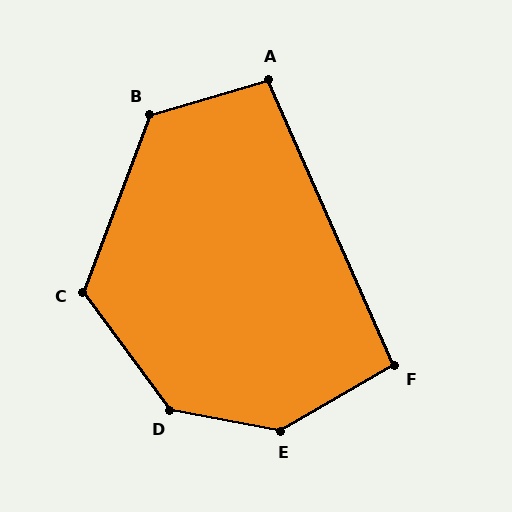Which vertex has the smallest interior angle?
F, at approximately 96 degrees.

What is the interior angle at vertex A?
Approximately 97 degrees (obtuse).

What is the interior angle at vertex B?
Approximately 127 degrees (obtuse).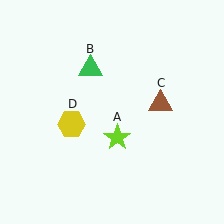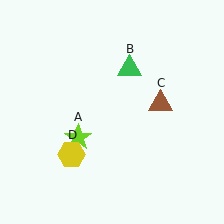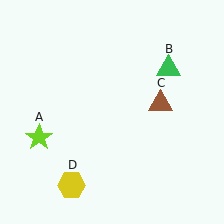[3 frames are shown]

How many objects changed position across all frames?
3 objects changed position: lime star (object A), green triangle (object B), yellow hexagon (object D).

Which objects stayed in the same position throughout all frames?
Brown triangle (object C) remained stationary.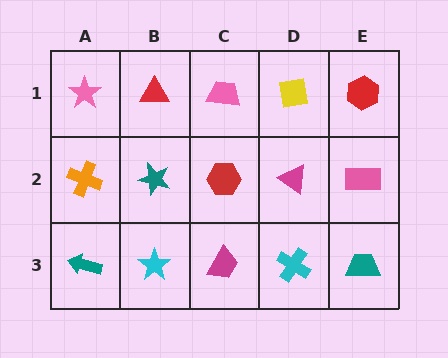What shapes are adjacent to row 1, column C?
A red hexagon (row 2, column C), a red triangle (row 1, column B), a yellow square (row 1, column D).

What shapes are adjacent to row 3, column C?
A red hexagon (row 2, column C), a cyan star (row 3, column B), a cyan cross (row 3, column D).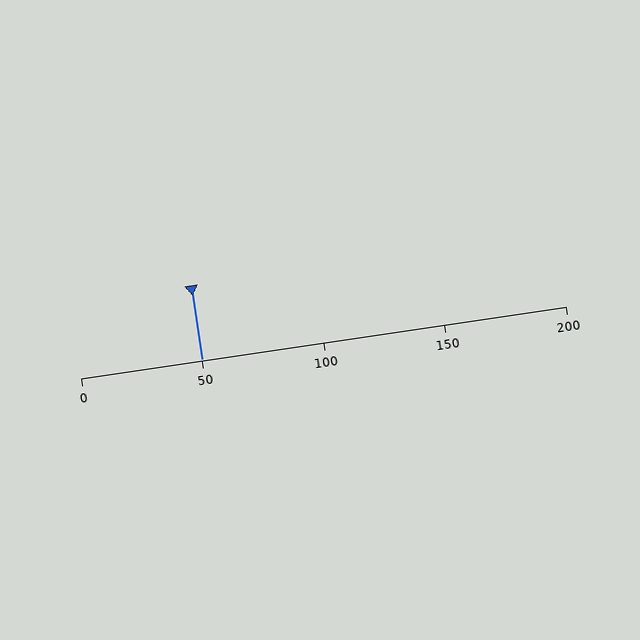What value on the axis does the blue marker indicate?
The marker indicates approximately 50.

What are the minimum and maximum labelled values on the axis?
The axis runs from 0 to 200.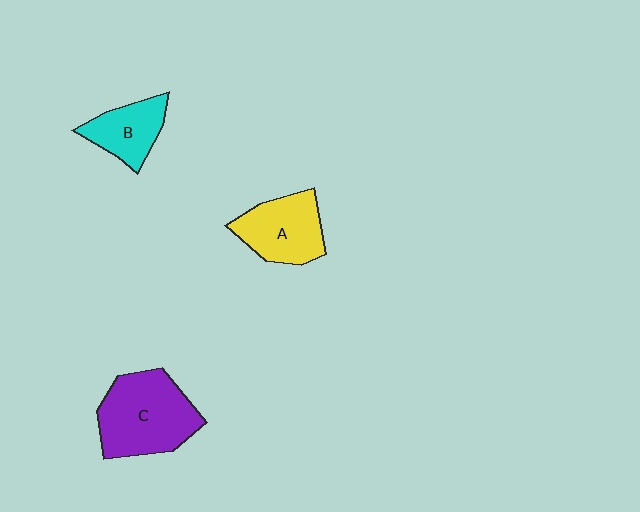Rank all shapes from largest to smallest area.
From largest to smallest: C (purple), A (yellow), B (cyan).